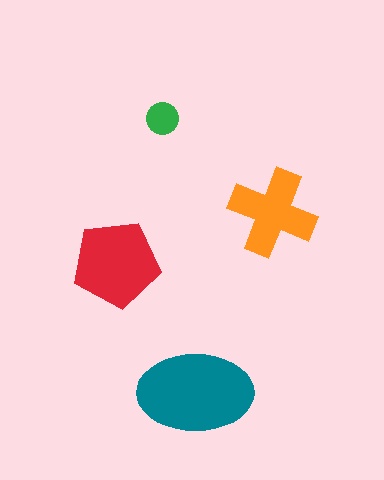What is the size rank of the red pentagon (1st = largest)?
2nd.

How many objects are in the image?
There are 4 objects in the image.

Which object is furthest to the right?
The orange cross is rightmost.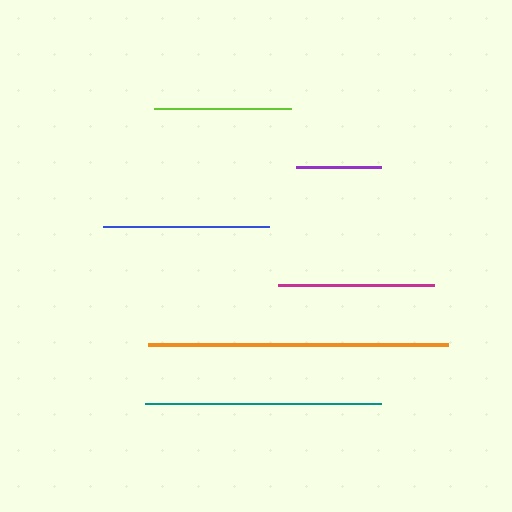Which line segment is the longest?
The orange line is the longest at approximately 300 pixels.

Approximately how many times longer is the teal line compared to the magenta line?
The teal line is approximately 1.5 times the length of the magenta line.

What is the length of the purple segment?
The purple segment is approximately 84 pixels long.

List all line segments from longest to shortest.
From longest to shortest: orange, teal, blue, magenta, lime, purple.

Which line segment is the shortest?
The purple line is the shortest at approximately 84 pixels.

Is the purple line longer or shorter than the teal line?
The teal line is longer than the purple line.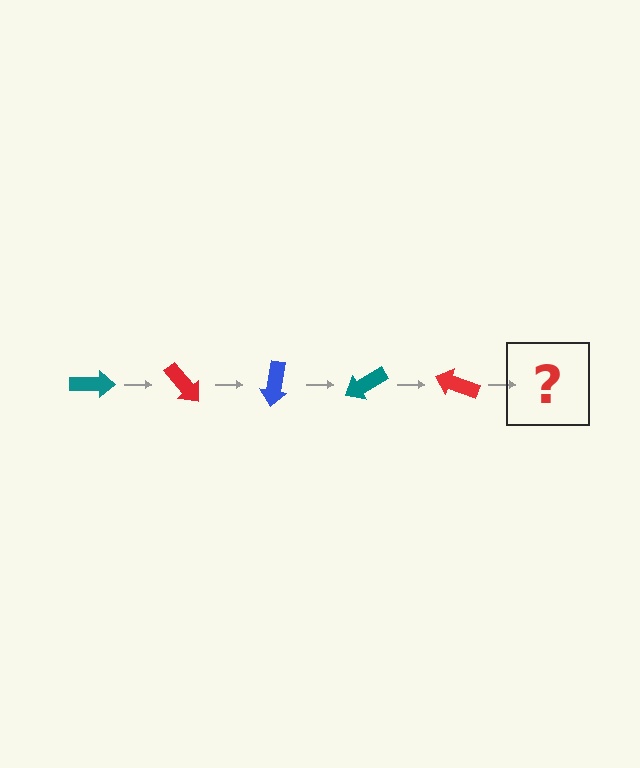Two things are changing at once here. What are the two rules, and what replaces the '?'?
The two rules are that it rotates 50 degrees each step and the color cycles through teal, red, and blue. The '?' should be a blue arrow, rotated 250 degrees from the start.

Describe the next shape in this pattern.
It should be a blue arrow, rotated 250 degrees from the start.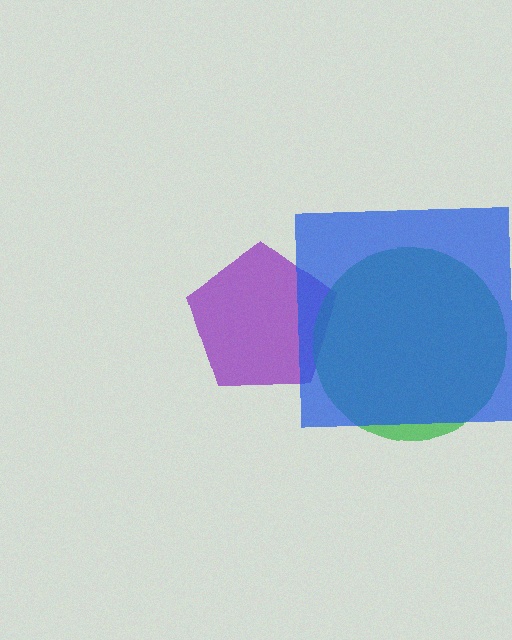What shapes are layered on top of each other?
The layered shapes are: a purple pentagon, a green circle, a blue square.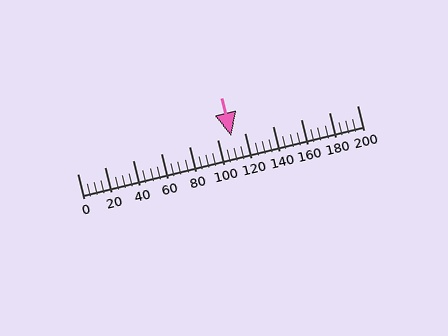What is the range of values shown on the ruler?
The ruler shows values from 0 to 200.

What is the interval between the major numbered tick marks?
The major tick marks are spaced 20 units apart.